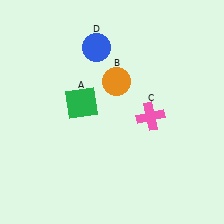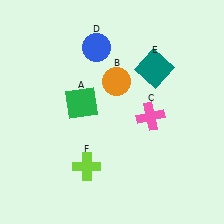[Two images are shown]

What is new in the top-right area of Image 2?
A teal square (E) was added in the top-right area of Image 2.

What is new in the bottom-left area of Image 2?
A lime cross (F) was added in the bottom-left area of Image 2.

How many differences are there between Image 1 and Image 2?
There are 2 differences between the two images.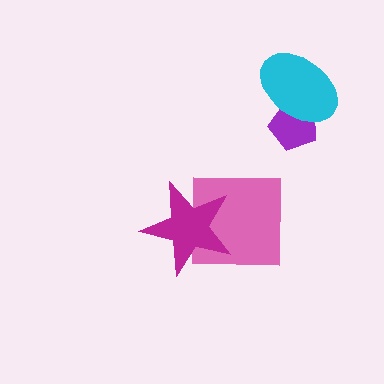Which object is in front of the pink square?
The magenta star is in front of the pink square.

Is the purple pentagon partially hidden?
Yes, it is partially covered by another shape.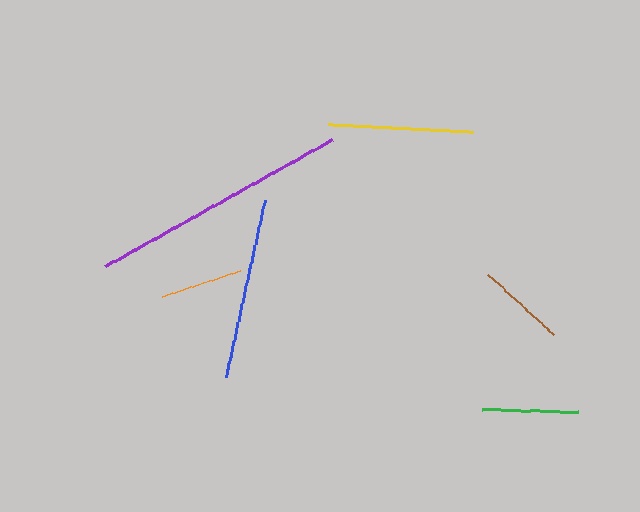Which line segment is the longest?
The purple line is the longest at approximately 260 pixels.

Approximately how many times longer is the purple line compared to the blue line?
The purple line is approximately 1.4 times the length of the blue line.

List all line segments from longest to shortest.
From longest to shortest: purple, blue, yellow, green, brown, orange.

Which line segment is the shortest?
The orange line is the shortest at approximately 83 pixels.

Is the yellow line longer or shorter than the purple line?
The purple line is longer than the yellow line.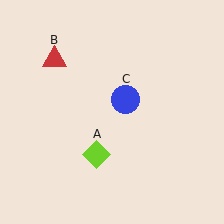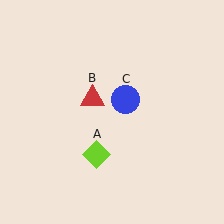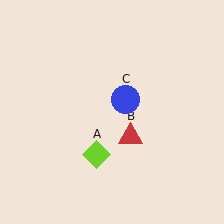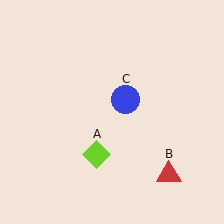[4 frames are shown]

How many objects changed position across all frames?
1 object changed position: red triangle (object B).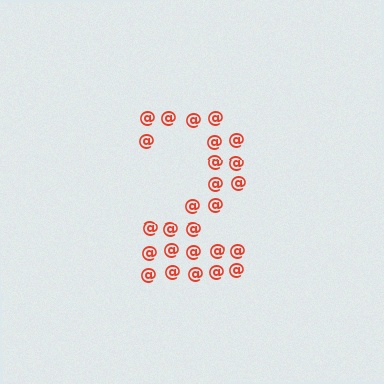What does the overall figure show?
The overall figure shows the digit 2.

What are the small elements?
The small elements are at signs.